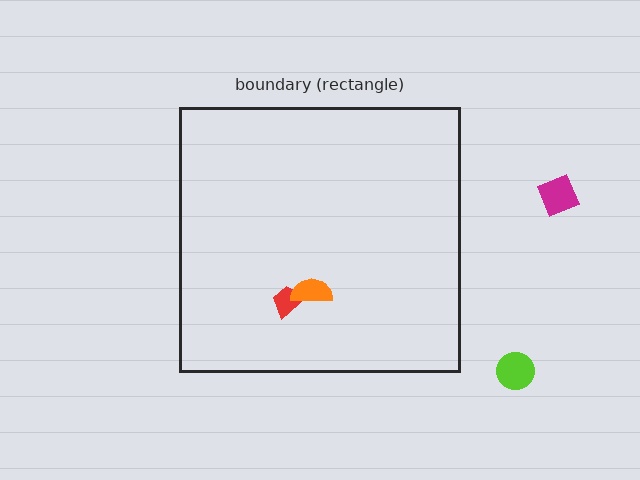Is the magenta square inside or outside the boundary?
Outside.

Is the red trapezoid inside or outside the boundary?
Inside.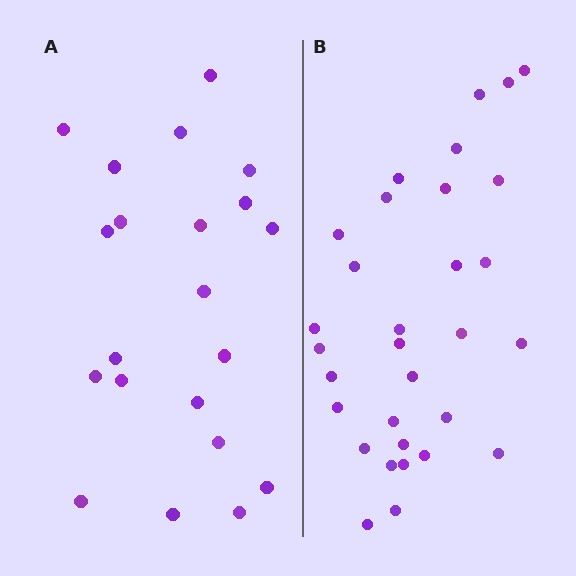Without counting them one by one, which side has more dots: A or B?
Region B (the right region) has more dots.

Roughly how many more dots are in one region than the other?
Region B has roughly 10 or so more dots than region A.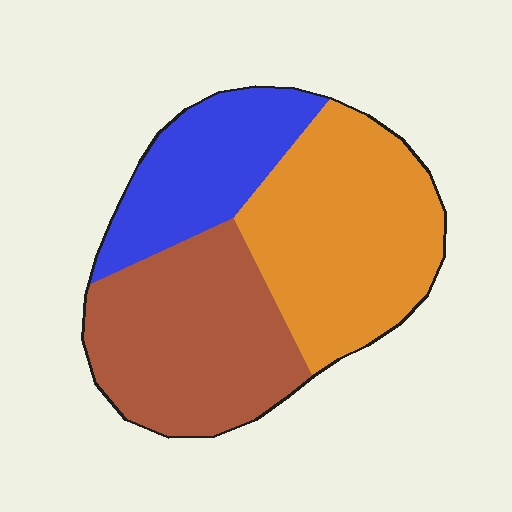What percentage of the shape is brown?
Brown takes up between a quarter and a half of the shape.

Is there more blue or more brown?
Brown.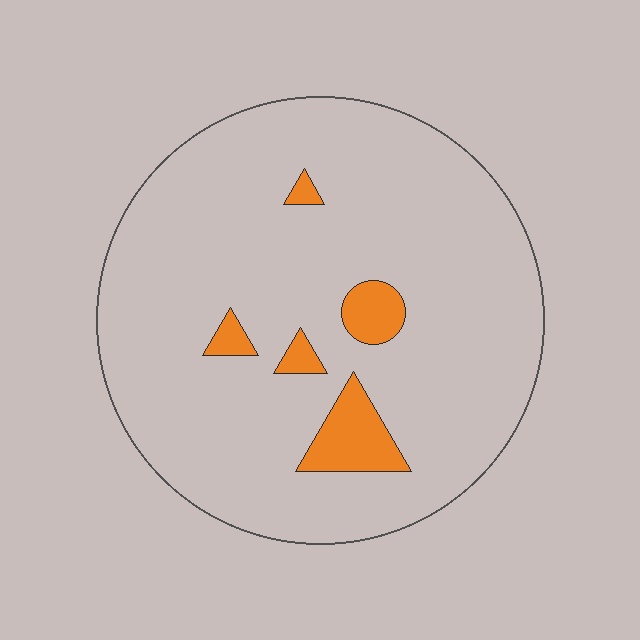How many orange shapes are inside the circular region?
5.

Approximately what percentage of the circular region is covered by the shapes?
Approximately 10%.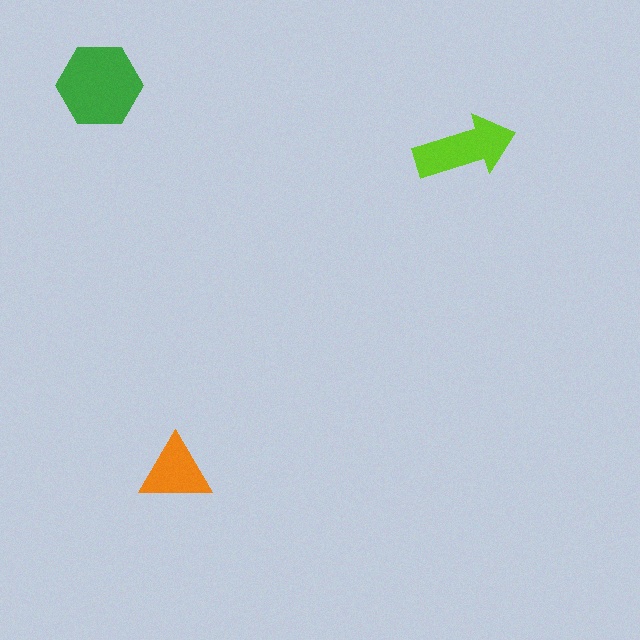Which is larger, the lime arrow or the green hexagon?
The green hexagon.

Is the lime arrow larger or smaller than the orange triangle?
Larger.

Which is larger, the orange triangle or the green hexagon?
The green hexagon.